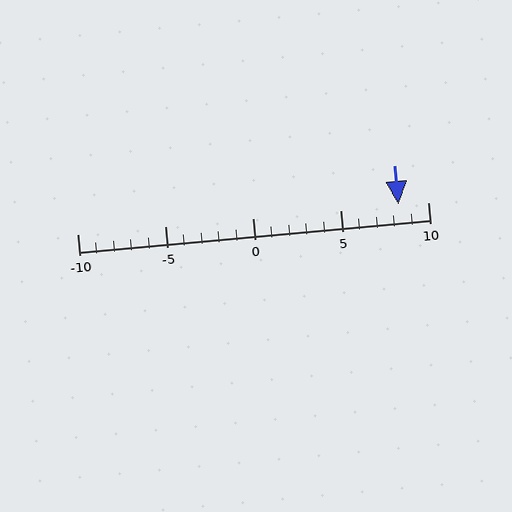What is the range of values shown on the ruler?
The ruler shows values from -10 to 10.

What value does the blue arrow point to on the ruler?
The blue arrow points to approximately 8.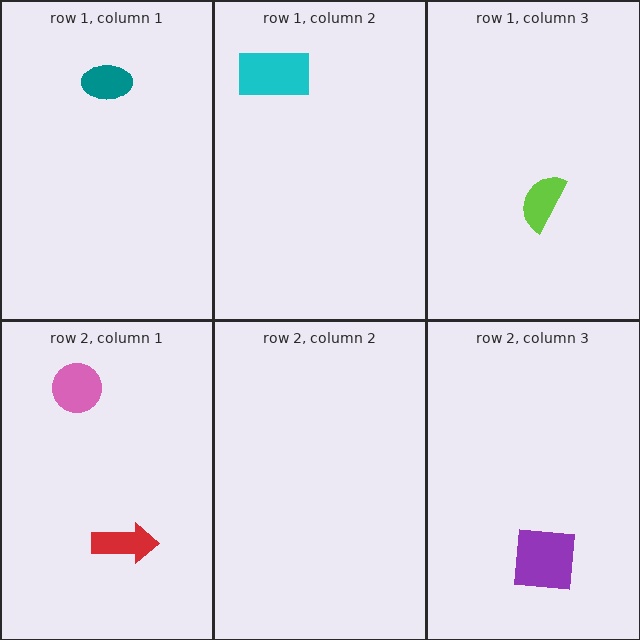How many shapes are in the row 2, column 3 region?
1.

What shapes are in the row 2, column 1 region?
The red arrow, the pink circle.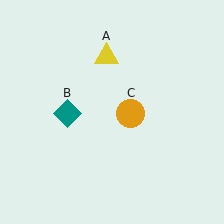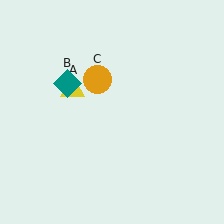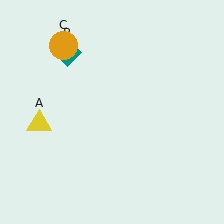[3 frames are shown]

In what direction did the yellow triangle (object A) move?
The yellow triangle (object A) moved down and to the left.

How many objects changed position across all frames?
3 objects changed position: yellow triangle (object A), teal diamond (object B), orange circle (object C).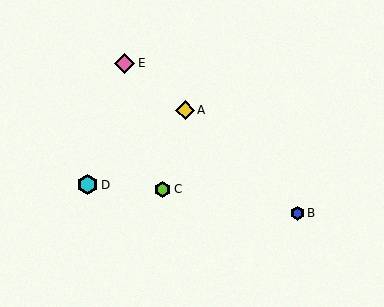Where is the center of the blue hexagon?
The center of the blue hexagon is at (297, 213).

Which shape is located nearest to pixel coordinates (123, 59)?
The pink diamond (labeled E) at (125, 63) is nearest to that location.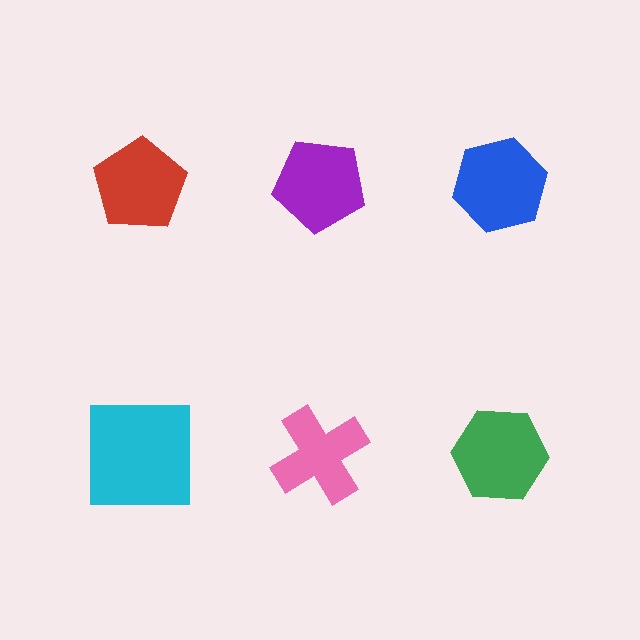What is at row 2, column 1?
A cyan square.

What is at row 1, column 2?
A purple pentagon.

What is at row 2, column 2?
A pink cross.